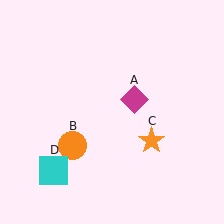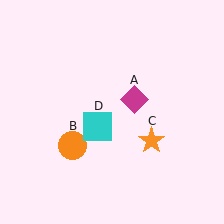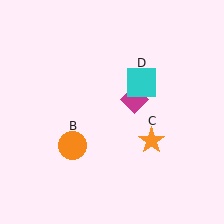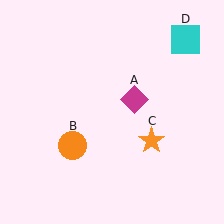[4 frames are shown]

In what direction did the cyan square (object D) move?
The cyan square (object D) moved up and to the right.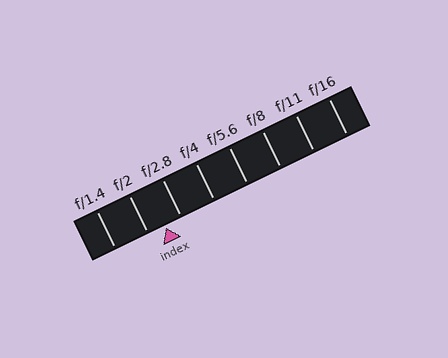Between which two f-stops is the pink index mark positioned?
The index mark is between f/2 and f/2.8.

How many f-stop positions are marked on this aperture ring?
There are 8 f-stop positions marked.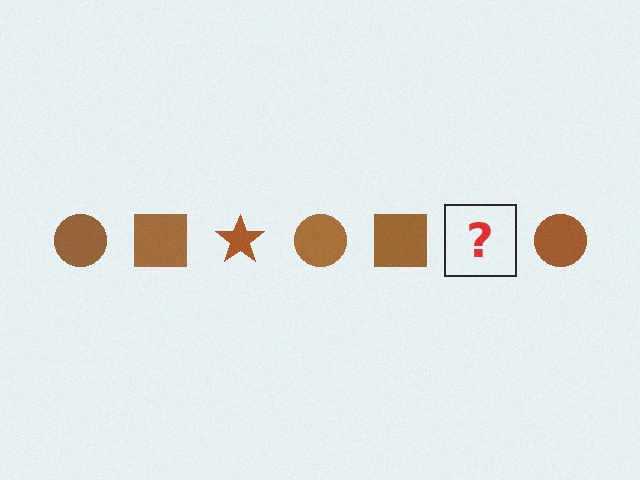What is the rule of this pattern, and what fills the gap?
The rule is that the pattern cycles through circle, square, star shapes in brown. The gap should be filled with a brown star.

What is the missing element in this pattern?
The missing element is a brown star.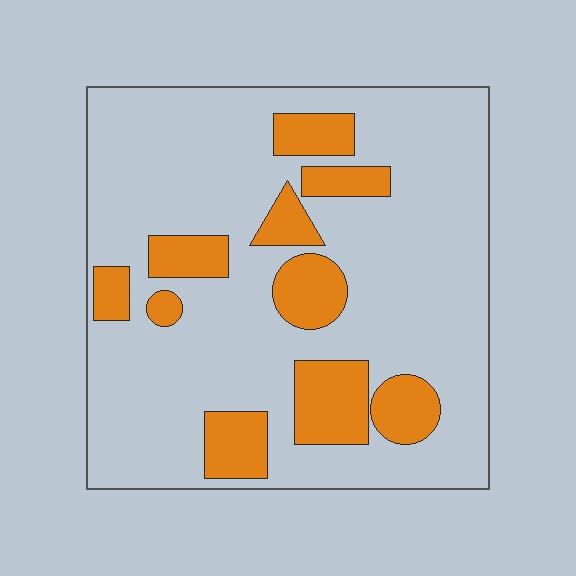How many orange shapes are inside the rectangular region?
10.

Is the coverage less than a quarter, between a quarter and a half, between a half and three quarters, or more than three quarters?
Less than a quarter.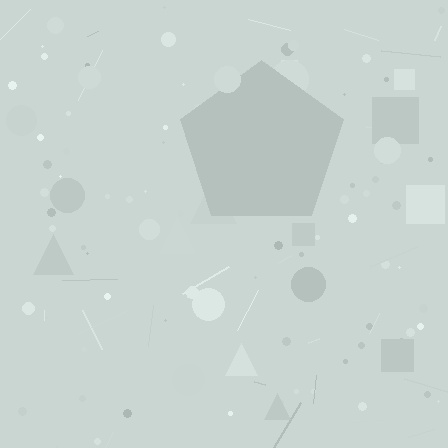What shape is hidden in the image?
A pentagon is hidden in the image.